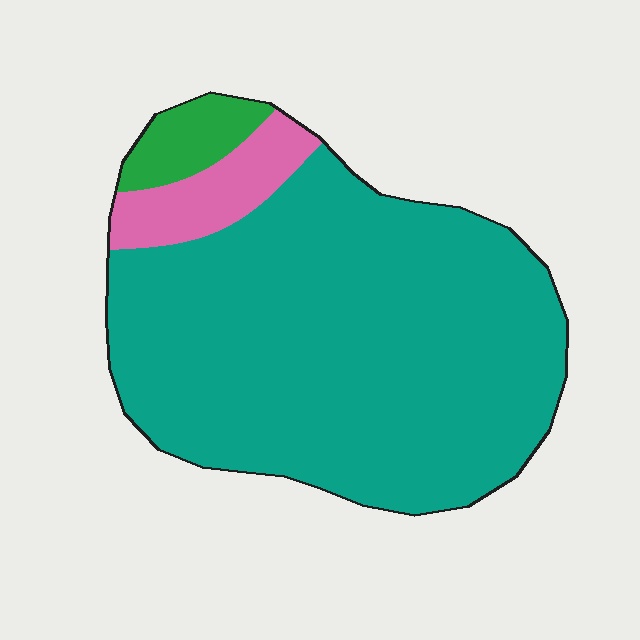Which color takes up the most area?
Teal, at roughly 85%.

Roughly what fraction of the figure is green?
Green covers around 5% of the figure.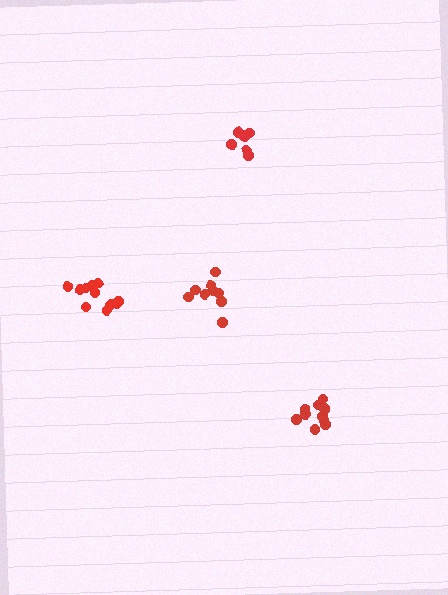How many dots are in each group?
Group 1: 10 dots, Group 2: 9 dots, Group 3: 12 dots, Group 4: 7 dots (38 total).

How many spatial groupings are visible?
There are 4 spatial groupings.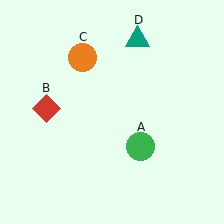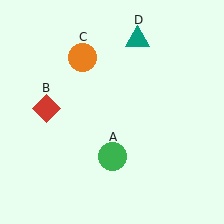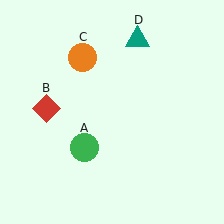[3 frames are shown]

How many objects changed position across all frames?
1 object changed position: green circle (object A).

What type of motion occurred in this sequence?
The green circle (object A) rotated clockwise around the center of the scene.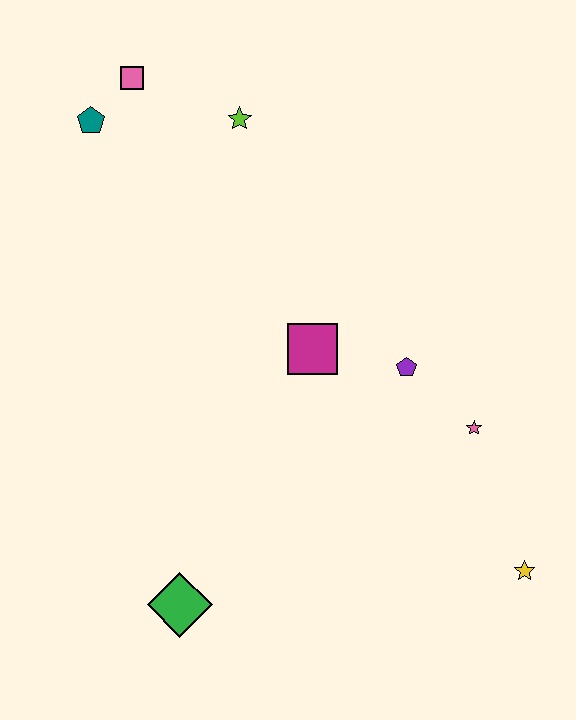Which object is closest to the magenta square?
The purple pentagon is closest to the magenta square.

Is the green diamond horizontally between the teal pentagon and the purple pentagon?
Yes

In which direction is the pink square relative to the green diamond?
The pink square is above the green diamond.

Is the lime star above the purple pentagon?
Yes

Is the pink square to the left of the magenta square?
Yes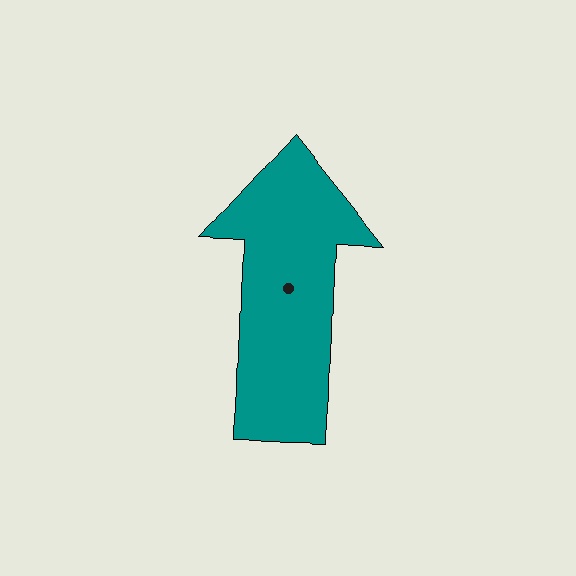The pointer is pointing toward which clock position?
Roughly 12 o'clock.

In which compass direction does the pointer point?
North.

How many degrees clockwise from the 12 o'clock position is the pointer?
Approximately 2 degrees.